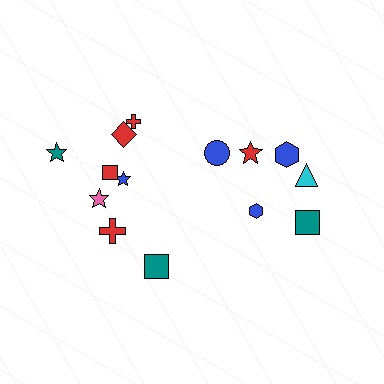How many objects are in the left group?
There are 8 objects.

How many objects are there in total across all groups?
There are 14 objects.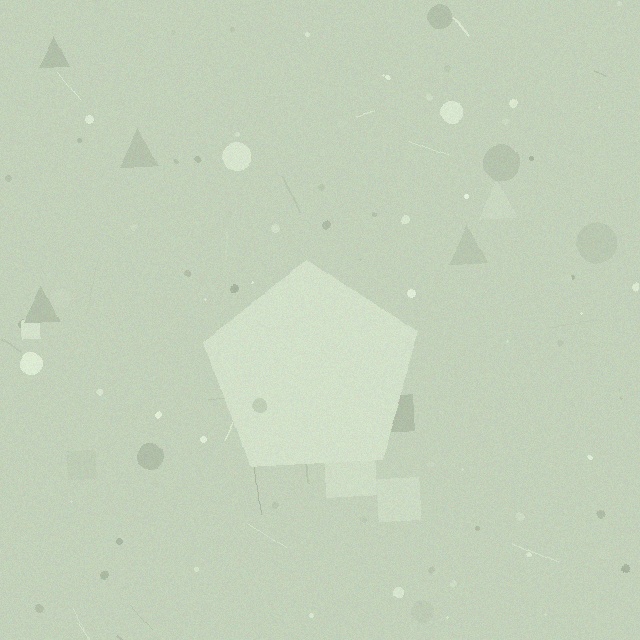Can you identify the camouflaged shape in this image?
The camouflaged shape is a pentagon.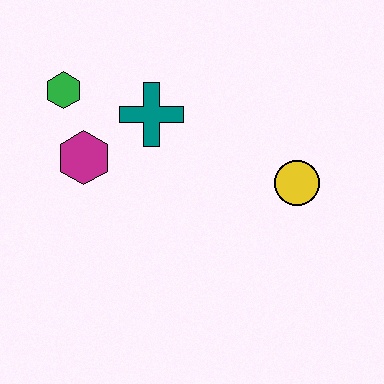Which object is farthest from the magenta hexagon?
The yellow circle is farthest from the magenta hexagon.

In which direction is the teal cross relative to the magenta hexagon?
The teal cross is to the right of the magenta hexagon.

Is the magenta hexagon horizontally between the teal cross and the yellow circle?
No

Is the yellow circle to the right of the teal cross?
Yes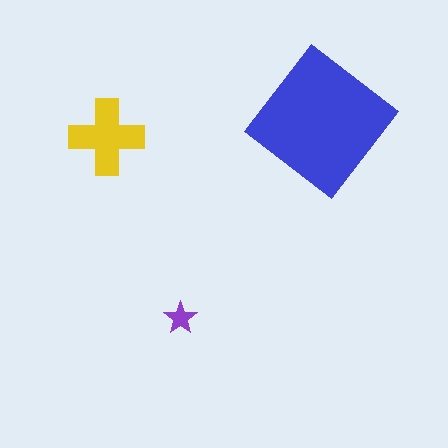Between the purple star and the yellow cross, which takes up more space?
The yellow cross.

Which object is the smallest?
The purple star.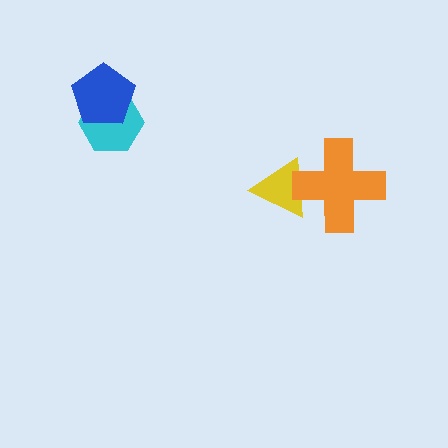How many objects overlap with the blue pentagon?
1 object overlaps with the blue pentagon.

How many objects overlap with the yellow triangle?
1 object overlaps with the yellow triangle.